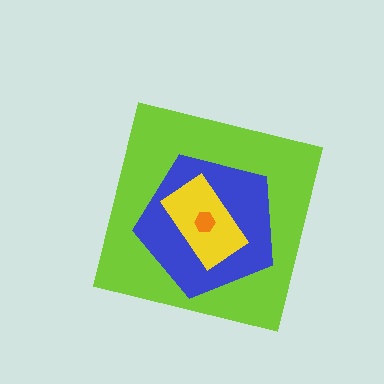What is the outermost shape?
The lime square.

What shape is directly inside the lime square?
The blue pentagon.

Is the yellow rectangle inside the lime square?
Yes.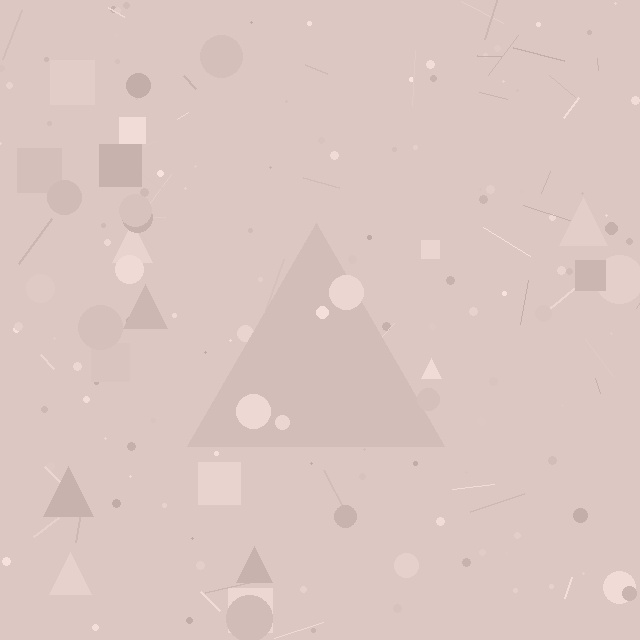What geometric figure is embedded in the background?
A triangle is embedded in the background.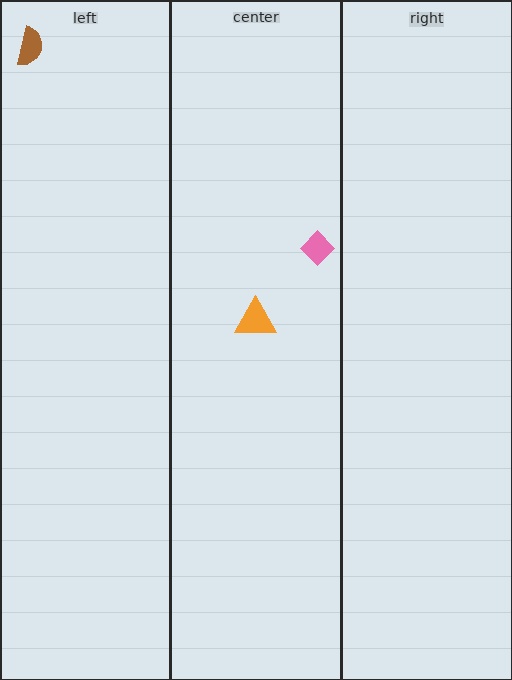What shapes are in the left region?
The brown semicircle.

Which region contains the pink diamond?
The center region.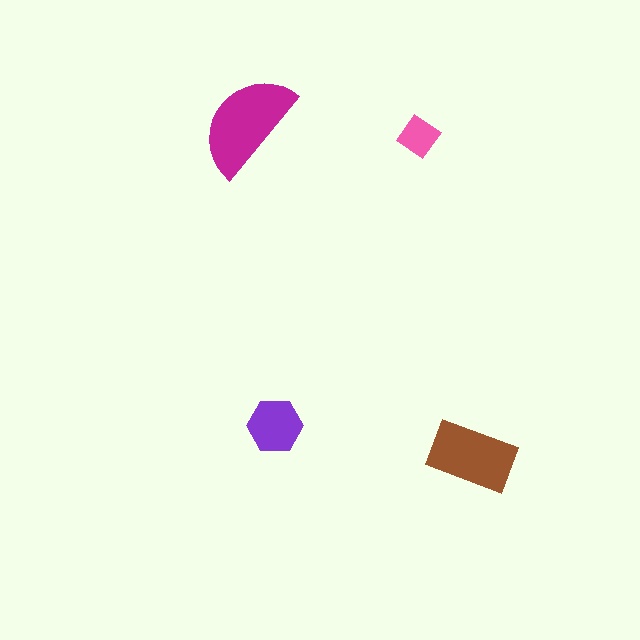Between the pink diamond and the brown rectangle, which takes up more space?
The brown rectangle.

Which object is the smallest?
The pink diamond.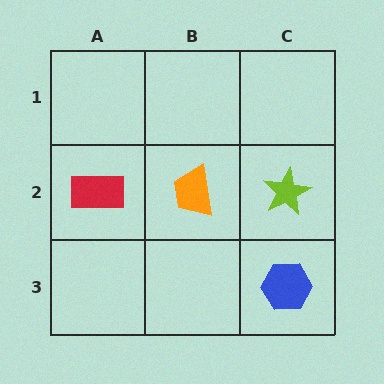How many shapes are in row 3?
1 shape.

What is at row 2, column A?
A red rectangle.